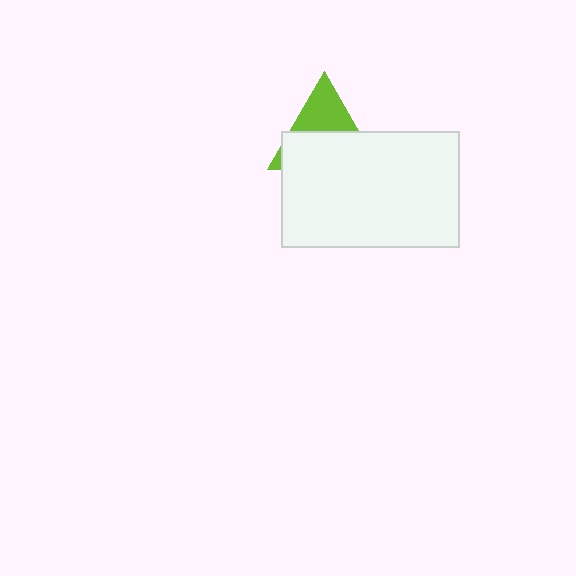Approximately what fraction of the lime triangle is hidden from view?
Roughly 59% of the lime triangle is hidden behind the white rectangle.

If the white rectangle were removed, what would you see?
You would see the complete lime triangle.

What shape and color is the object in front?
The object in front is a white rectangle.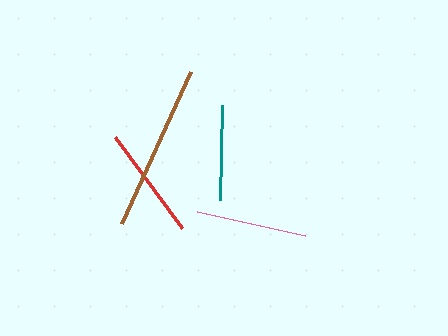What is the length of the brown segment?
The brown segment is approximately 167 pixels long.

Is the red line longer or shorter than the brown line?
The brown line is longer than the red line.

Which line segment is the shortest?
The teal line is the shortest at approximately 95 pixels.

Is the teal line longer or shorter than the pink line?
The pink line is longer than the teal line.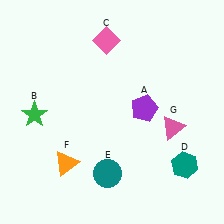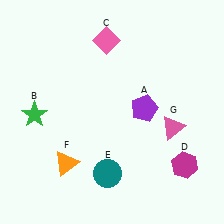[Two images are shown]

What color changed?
The hexagon (D) changed from teal in Image 1 to magenta in Image 2.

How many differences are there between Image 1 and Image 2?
There is 1 difference between the two images.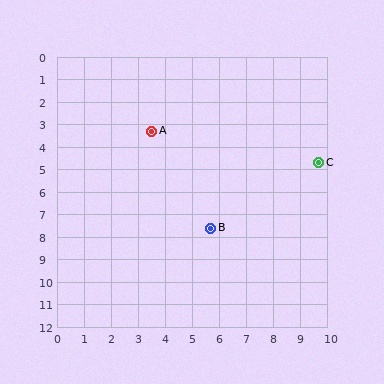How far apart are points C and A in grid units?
Points C and A are about 6.4 grid units apart.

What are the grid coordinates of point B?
Point B is at approximately (5.7, 7.6).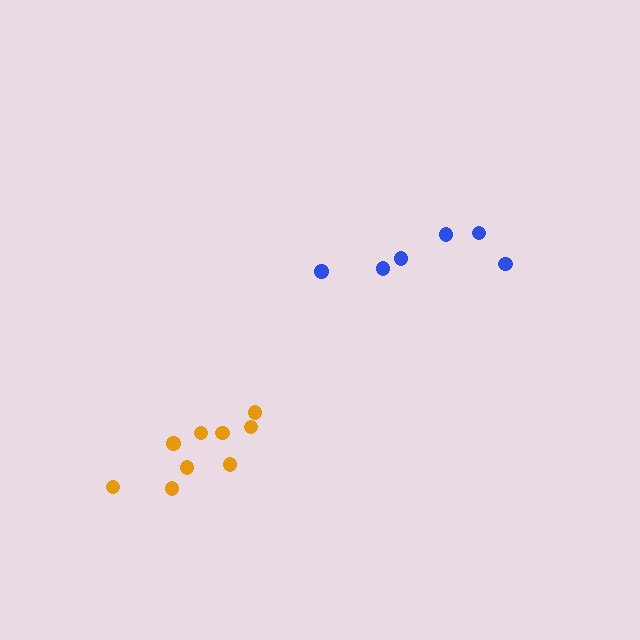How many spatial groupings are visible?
There are 2 spatial groupings.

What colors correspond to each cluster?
The clusters are colored: blue, orange.